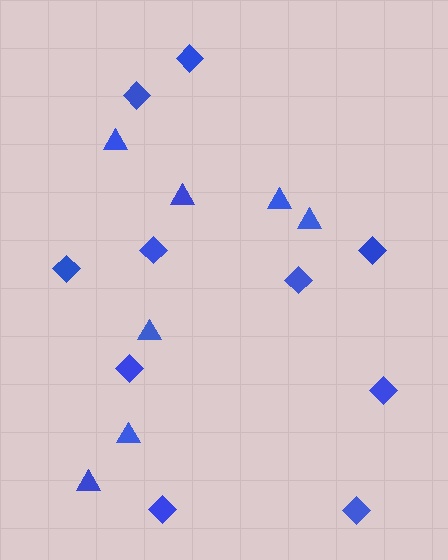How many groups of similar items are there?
There are 2 groups: one group of diamonds (10) and one group of triangles (7).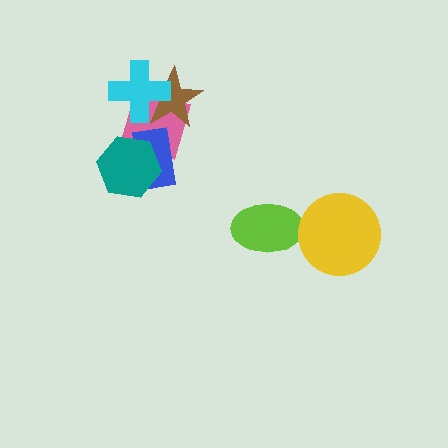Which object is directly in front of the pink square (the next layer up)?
The brown star is directly in front of the pink square.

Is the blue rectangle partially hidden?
Yes, it is partially covered by another shape.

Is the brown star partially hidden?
Yes, it is partially covered by another shape.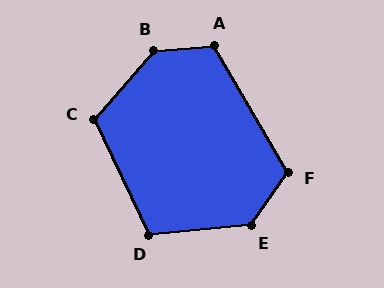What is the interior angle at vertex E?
Approximately 131 degrees (obtuse).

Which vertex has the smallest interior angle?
D, at approximately 110 degrees.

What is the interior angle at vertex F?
Approximately 114 degrees (obtuse).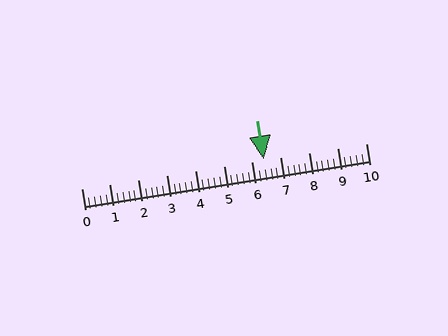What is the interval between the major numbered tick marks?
The major tick marks are spaced 1 units apart.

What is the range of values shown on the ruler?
The ruler shows values from 0 to 10.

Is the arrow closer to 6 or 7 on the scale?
The arrow is closer to 6.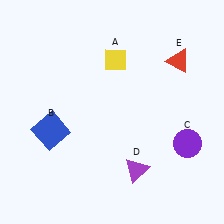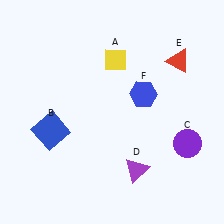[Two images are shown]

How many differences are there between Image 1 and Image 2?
There is 1 difference between the two images.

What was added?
A blue hexagon (F) was added in Image 2.